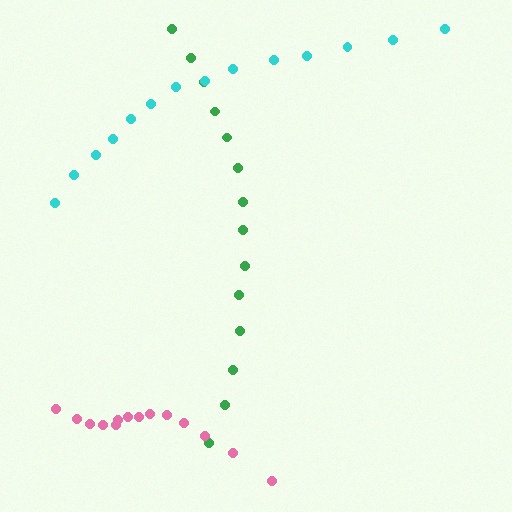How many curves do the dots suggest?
There are 3 distinct paths.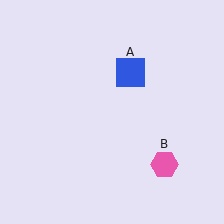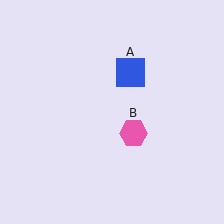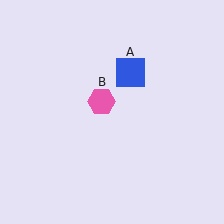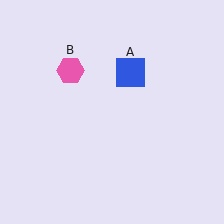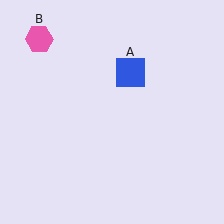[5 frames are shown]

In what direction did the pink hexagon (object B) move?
The pink hexagon (object B) moved up and to the left.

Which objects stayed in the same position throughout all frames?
Blue square (object A) remained stationary.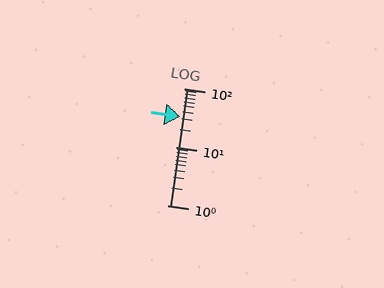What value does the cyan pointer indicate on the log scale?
The pointer indicates approximately 33.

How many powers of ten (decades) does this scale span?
The scale spans 2 decades, from 1 to 100.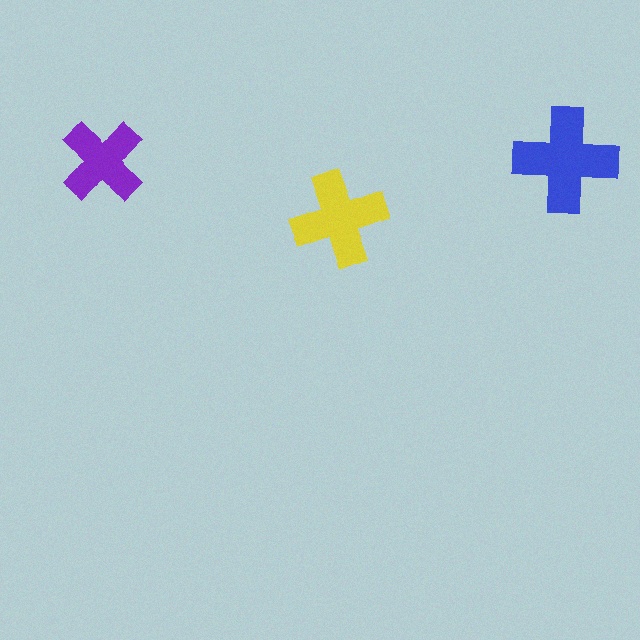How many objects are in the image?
There are 3 objects in the image.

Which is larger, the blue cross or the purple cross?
The blue one.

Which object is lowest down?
The yellow cross is bottommost.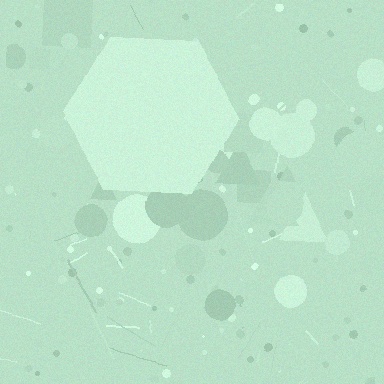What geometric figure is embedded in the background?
A hexagon is embedded in the background.